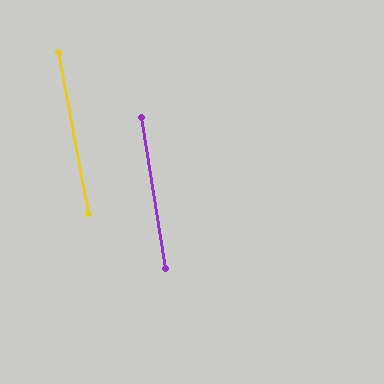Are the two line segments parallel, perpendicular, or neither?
Parallel — their directions differ by only 1.3°.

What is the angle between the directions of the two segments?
Approximately 1 degree.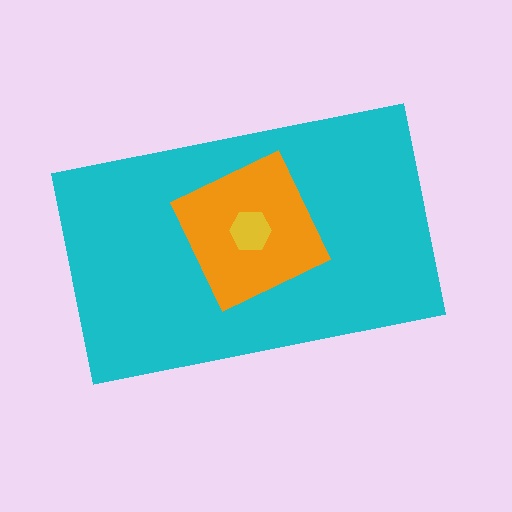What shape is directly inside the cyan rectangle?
The orange diamond.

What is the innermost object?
The yellow hexagon.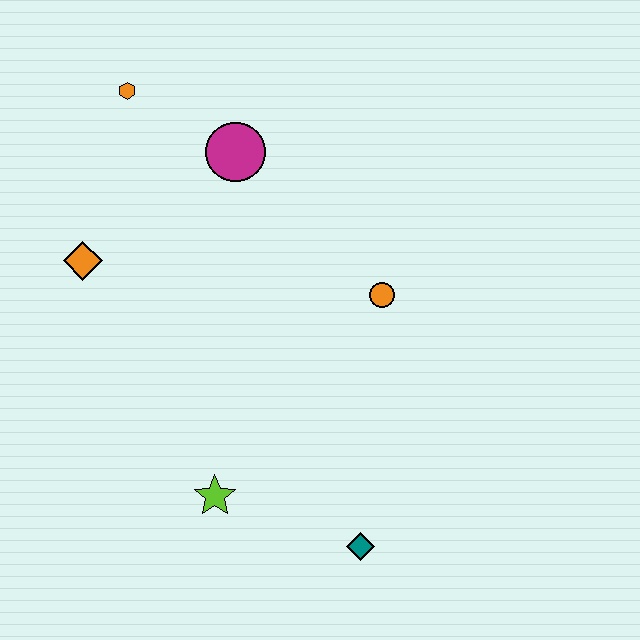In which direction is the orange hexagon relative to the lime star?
The orange hexagon is above the lime star.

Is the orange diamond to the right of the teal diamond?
No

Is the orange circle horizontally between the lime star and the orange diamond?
No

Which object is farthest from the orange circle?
The orange hexagon is farthest from the orange circle.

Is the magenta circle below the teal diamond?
No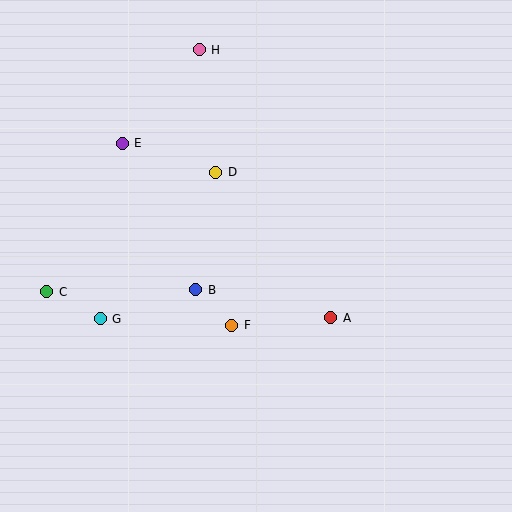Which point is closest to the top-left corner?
Point E is closest to the top-left corner.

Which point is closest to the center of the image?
Point B at (196, 290) is closest to the center.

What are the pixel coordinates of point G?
Point G is at (100, 319).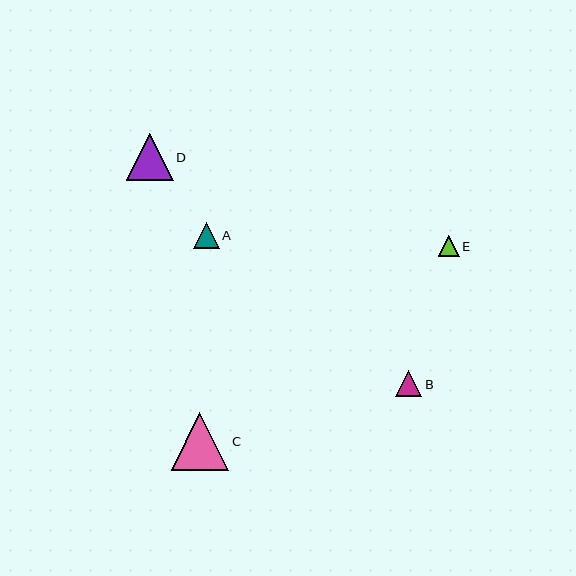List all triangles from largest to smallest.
From largest to smallest: C, D, B, A, E.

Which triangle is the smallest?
Triangle E is the smallest with a size of approximately 21 pixels.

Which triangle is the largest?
Triangle C is the largest with a size of approximately 58 pixels.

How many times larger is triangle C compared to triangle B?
Triangle C is approximately 2.2 times the size of triangle B.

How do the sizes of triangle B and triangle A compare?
Triangle B and triangle A are approximately the same size.